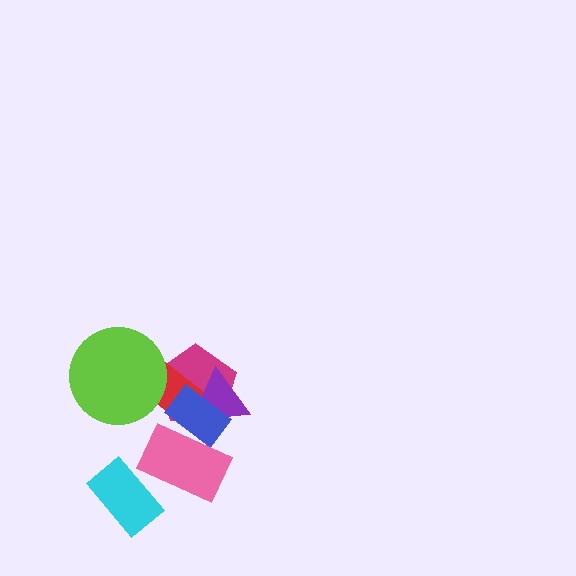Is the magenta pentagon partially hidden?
Yes, it is partially covered by another shape.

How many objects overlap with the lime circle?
2 objects overlap with the lime circle.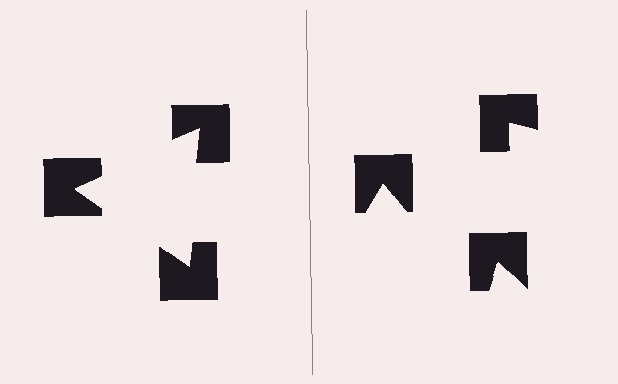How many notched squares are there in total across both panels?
6 — 3 on each side.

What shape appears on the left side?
An illusory triangle.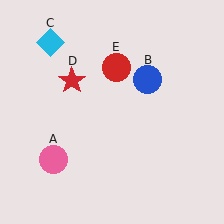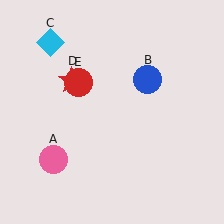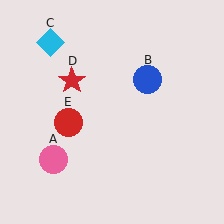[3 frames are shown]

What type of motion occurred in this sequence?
The red circle (object E) rotated counterclockwise around the center of the scene.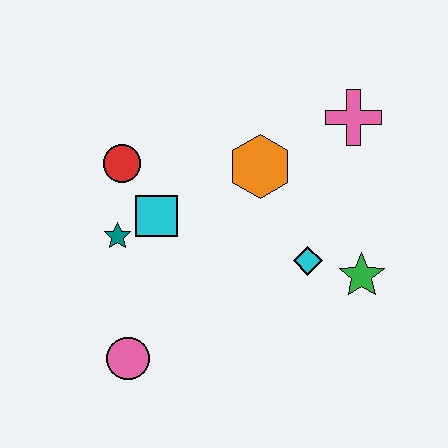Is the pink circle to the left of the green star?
Yes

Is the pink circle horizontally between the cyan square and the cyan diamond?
No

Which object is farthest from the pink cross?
The pink circle is farthest from the pink cross.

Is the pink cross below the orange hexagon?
No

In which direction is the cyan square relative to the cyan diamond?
The cyan square is to the left of the cyan diamond.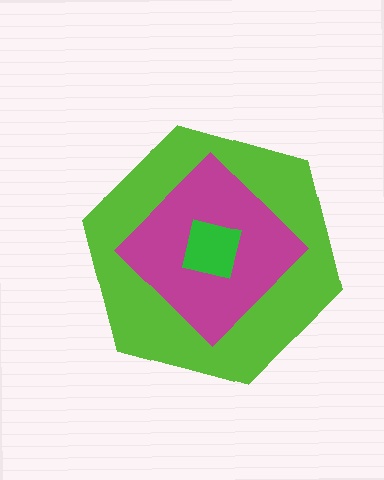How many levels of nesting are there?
3.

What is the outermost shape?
The lime hexagon.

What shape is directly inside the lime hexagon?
The magenta diamond.